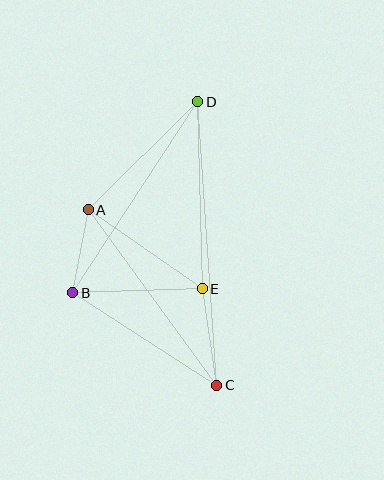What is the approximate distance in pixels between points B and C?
The distance between B and C is approximately 171 pixels.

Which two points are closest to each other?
Points A and B are closest to each other.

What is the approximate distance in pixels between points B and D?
The distance between B and D is approximately 229 pixels.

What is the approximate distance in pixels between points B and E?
The distance between B and E is approximately 129 pixels.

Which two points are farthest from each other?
Points C and D are farthest from each other.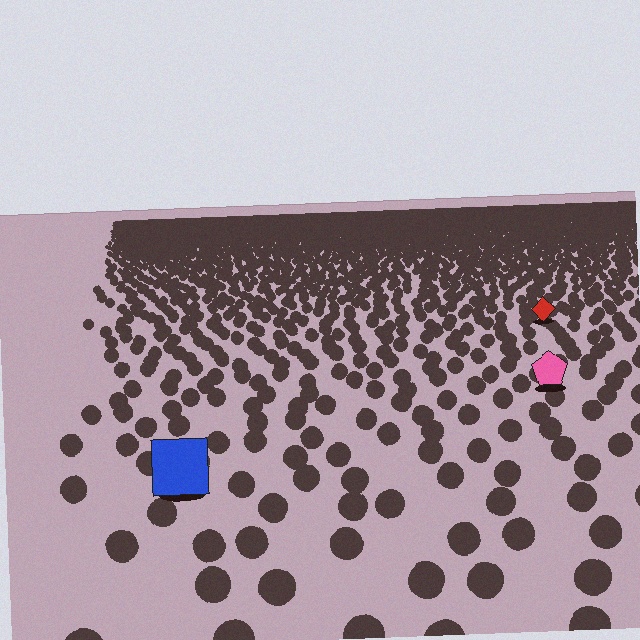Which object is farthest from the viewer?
The red diamond is farthest from the viewer. It appears smaller and the ground texture around it is denser.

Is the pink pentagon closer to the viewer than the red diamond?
Yes. The pink pentagon is closer — you can tell from the texture gradient: the ground texture is coarser near it.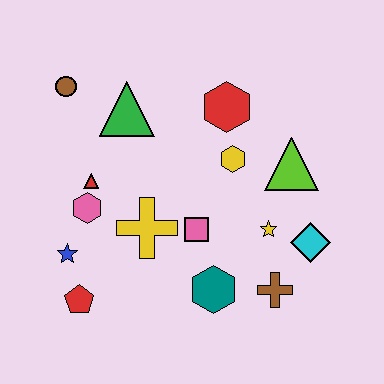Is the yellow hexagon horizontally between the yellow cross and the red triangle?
No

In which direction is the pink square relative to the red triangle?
The pink square is to the right of the red triangle.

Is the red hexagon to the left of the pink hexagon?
No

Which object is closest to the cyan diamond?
The yellow star is closest to the cyan diamond.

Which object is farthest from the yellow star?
The brown circle is farthest from the yellow star.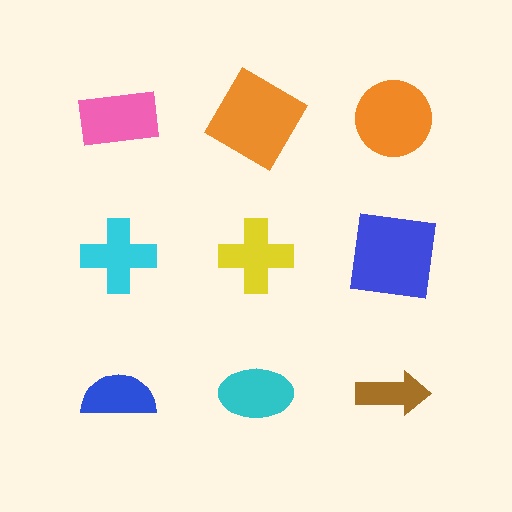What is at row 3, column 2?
A cyan ellipse.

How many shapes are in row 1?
3 shapes.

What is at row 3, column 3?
A brown arrow.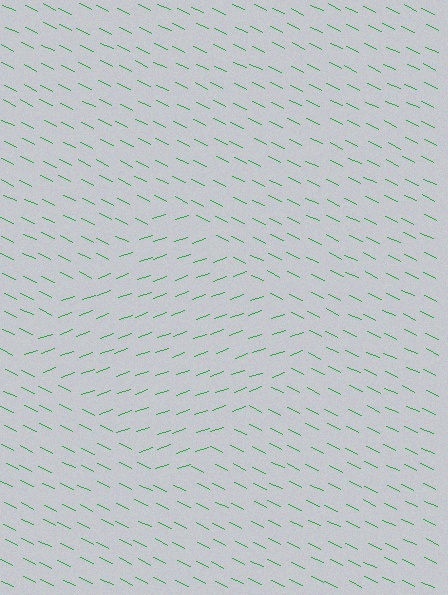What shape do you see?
I see a diamond.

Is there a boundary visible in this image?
Yes, there is a texture boundary formed by a change in line orientation.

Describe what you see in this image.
The image is filled with small green line segments. A diamond region in the image has lines oriented differently from the surrounding lines, creating a visible texture boundary.